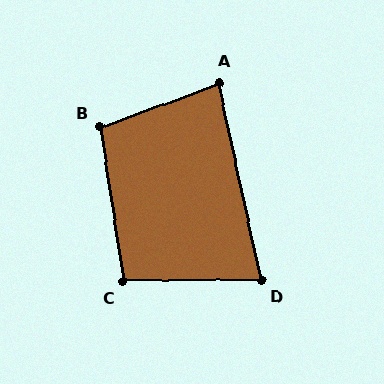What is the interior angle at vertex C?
Approximately 98 degrees (obtuse).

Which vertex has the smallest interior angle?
D, at approximately 78 degrees.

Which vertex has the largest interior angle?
B, at approximately 102 degrees.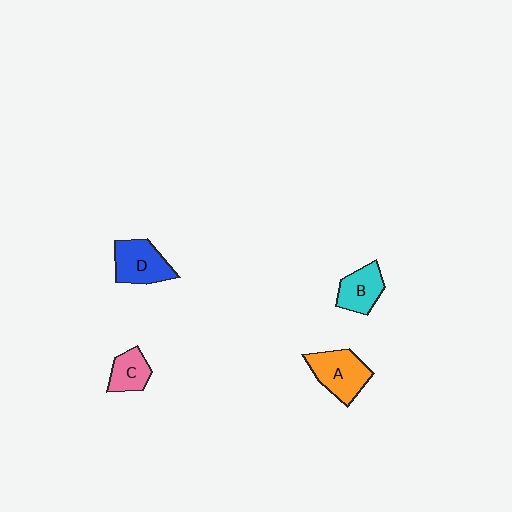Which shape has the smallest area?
Shape C (pink).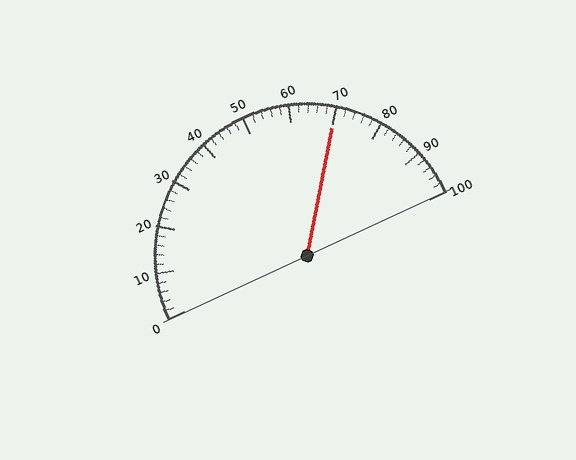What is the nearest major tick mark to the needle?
The nearest major tick mark is 70.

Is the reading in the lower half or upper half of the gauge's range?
The reading is in the upper half of the range (0 to 100).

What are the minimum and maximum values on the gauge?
The gauge ranges from 0 to 100.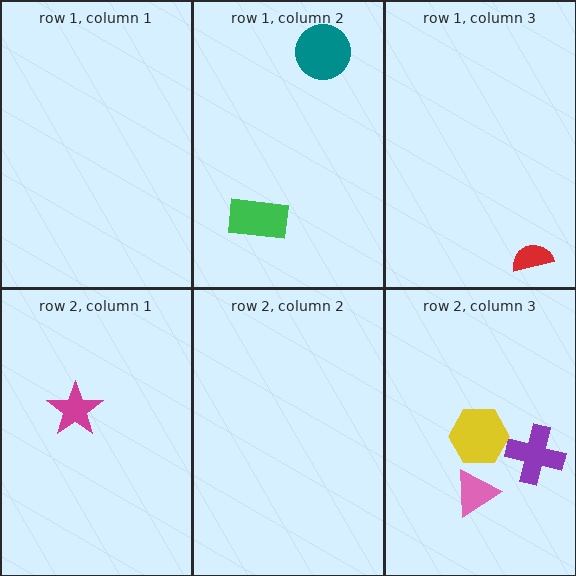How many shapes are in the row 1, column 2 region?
2.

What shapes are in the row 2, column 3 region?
The pink triangle, the purple cross, the yellow hexagon.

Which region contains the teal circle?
The row 1, column 2 region.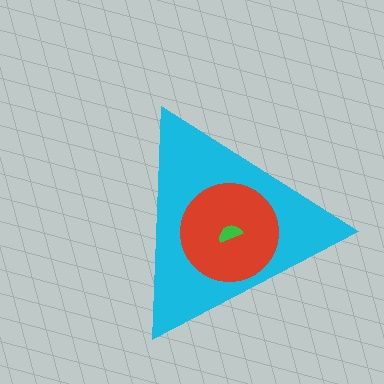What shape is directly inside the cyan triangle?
The red circle.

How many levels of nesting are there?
3.